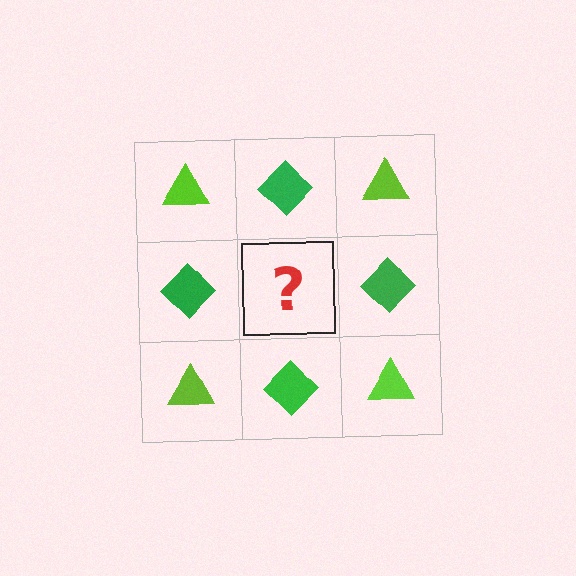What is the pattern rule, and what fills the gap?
The rule is that it alternates lime triangle and green diamond in a checkerboard pattern. The gap should be filled with a lime triangle.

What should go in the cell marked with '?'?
The missing cell should contain a lime triangle.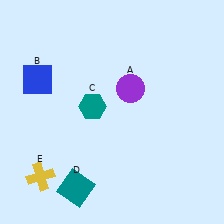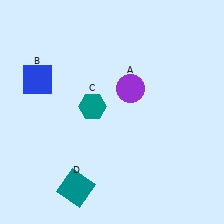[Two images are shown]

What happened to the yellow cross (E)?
The yellow cross (E) was removed in Image 2. It was in the bottom-left area of Image 1.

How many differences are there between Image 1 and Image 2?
There is 1 difference between the two images.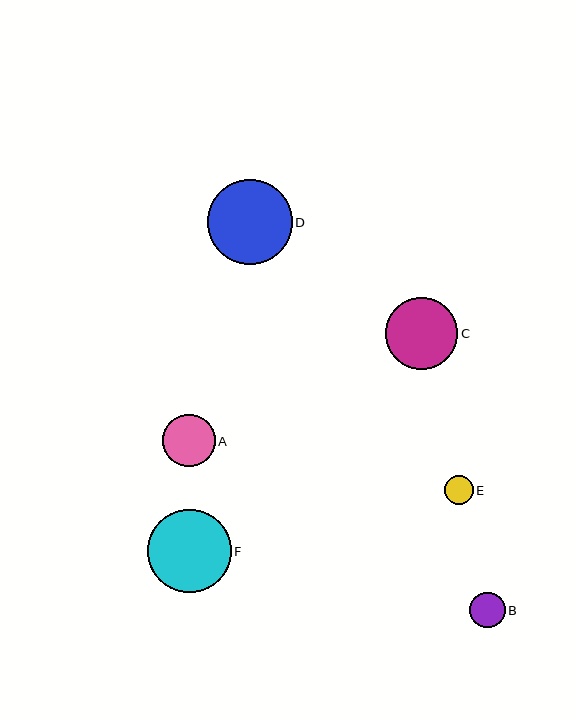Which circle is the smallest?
Circle E is the smallest with a size of approximately 29 pixels.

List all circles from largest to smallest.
From largest to smallest: D, F, C, A, B, E.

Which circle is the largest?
Circle D is the largest with a size of approximately 85 pixels.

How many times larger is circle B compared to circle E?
Circle B is approximately 1.2 times the size of circle E.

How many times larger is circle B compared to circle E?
Circle B is approximately 1.2 times the size of circle E.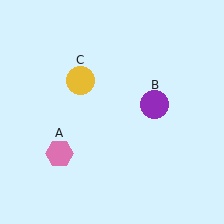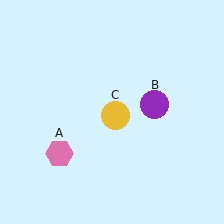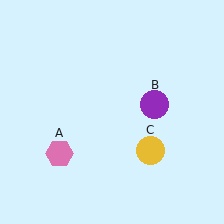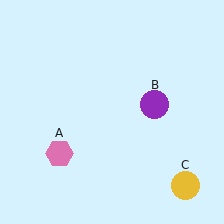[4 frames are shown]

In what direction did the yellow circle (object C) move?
The yellow circle (object C) moved down and to the right.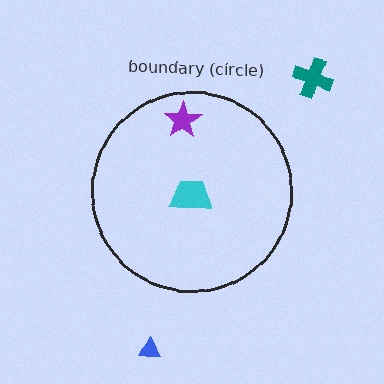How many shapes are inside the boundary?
2 inside, 2 outside.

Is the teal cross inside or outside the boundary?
Outside.